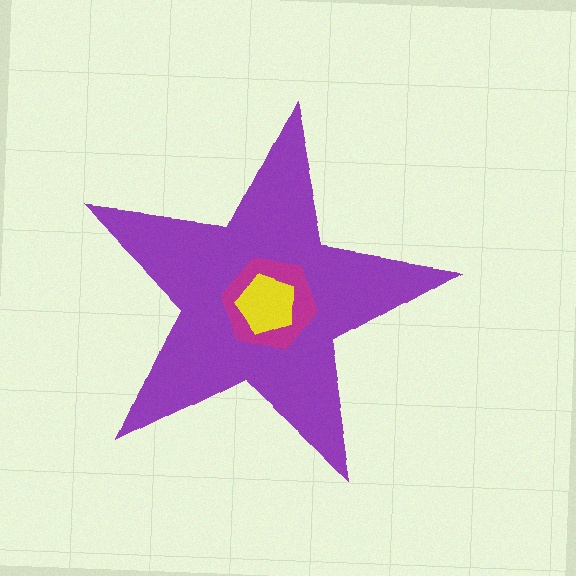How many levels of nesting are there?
3.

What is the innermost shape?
The yellow pentagon.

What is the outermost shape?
The purple star.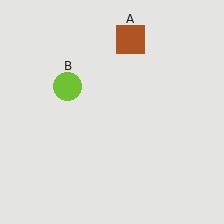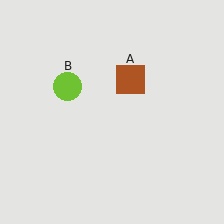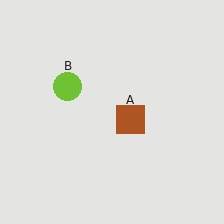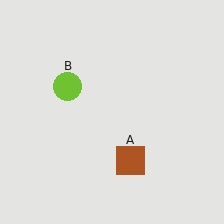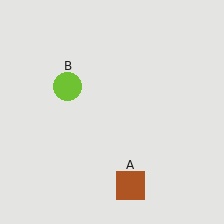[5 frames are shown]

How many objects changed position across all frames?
1 object changed position: brown square (object A).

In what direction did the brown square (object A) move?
The brown square (object A) moved down.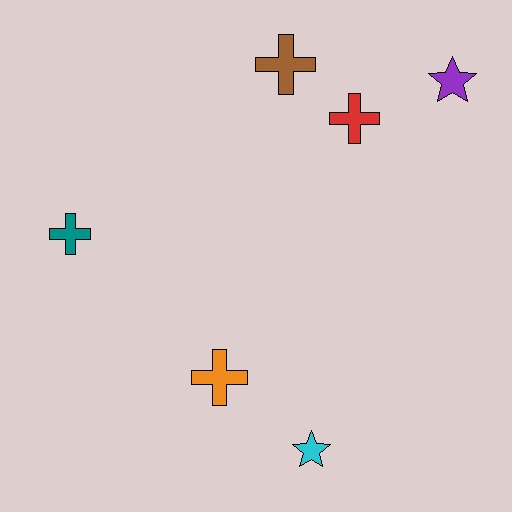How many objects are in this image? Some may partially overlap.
There are 6 objects.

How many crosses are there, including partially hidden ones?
There are 4 crosses.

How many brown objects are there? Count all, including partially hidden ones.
There is 1 brown object.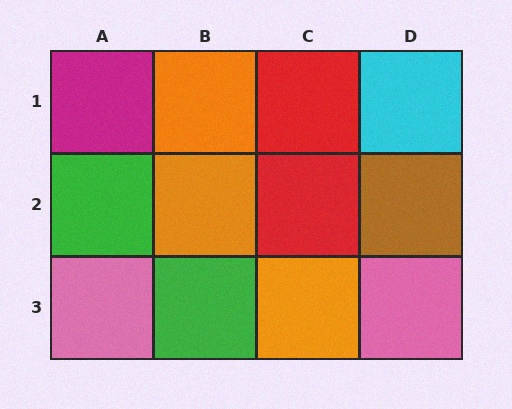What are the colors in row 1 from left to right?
Magenta, orange, red, cyan.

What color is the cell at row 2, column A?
Green.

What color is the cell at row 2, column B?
Orange.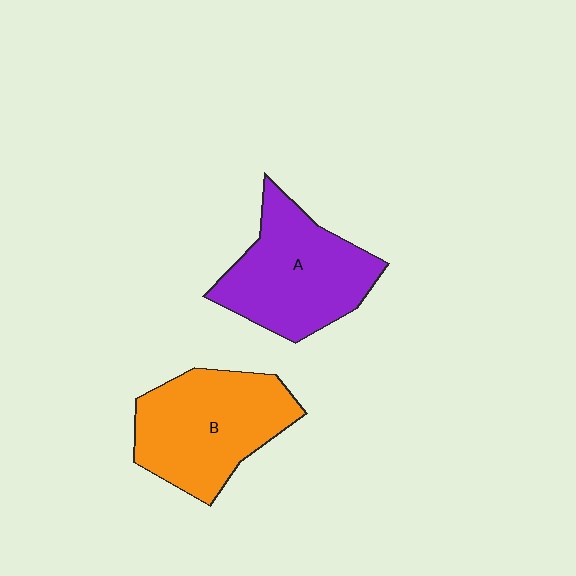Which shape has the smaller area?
Shape A (purple).